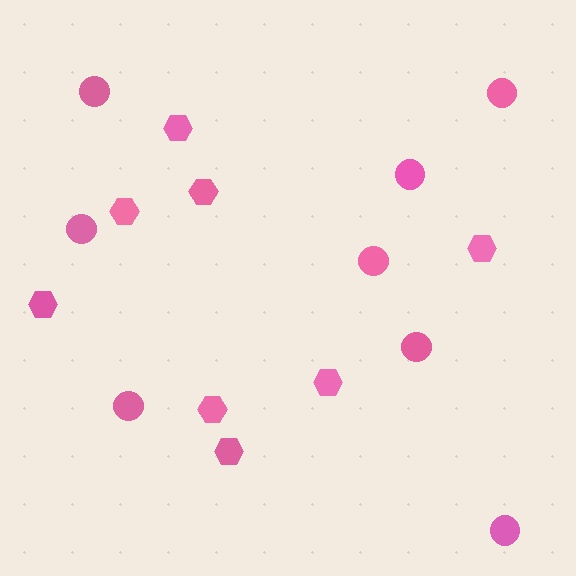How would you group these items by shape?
There are 2 groups: one group of circles (8) and one group of hexagons (8).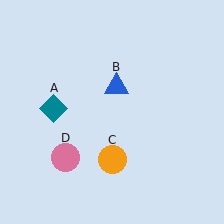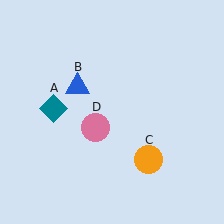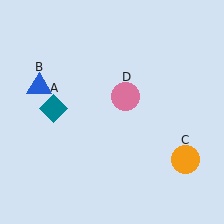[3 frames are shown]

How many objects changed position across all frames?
3 objects changed position: blue triangle (object B), orange circle (object C), pink circle (object D).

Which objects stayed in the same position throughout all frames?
Teal diamond (object A) remained stationary.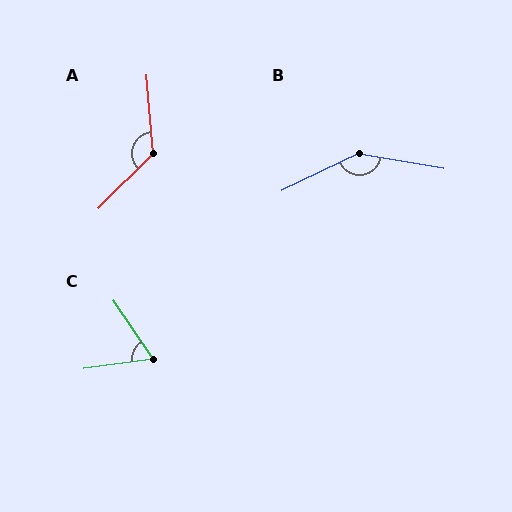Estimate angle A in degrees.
Approximately 130 degrees.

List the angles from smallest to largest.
C (63°), A (130°), B (144°).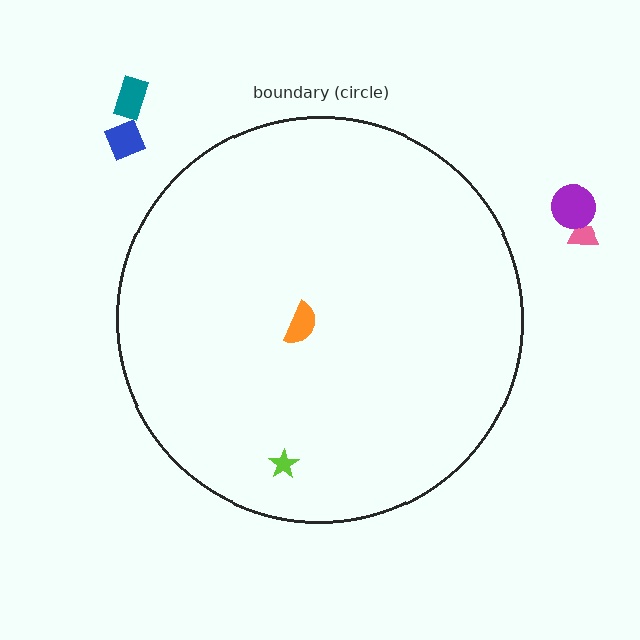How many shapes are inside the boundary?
2 inside, 4 outside.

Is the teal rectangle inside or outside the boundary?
Outside.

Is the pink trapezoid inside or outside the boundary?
Outside.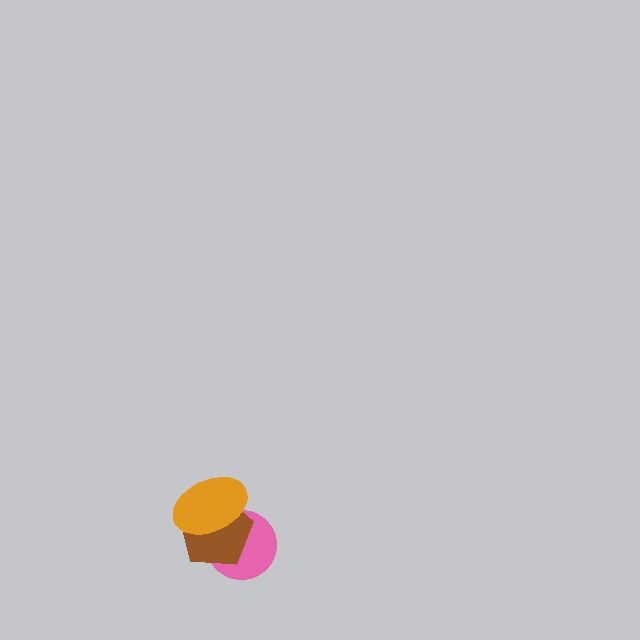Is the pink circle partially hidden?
Yes, it is partially covered by another shape.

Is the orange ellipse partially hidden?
No, no other shape covers it.